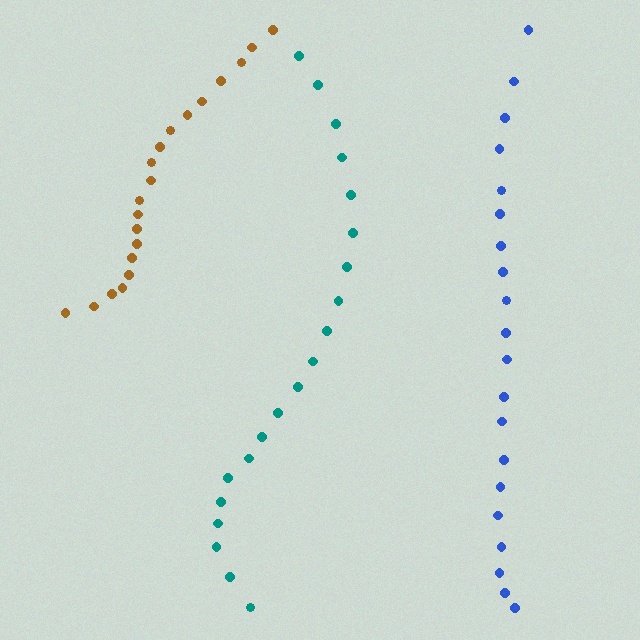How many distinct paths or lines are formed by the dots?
There are 3 distinct paths.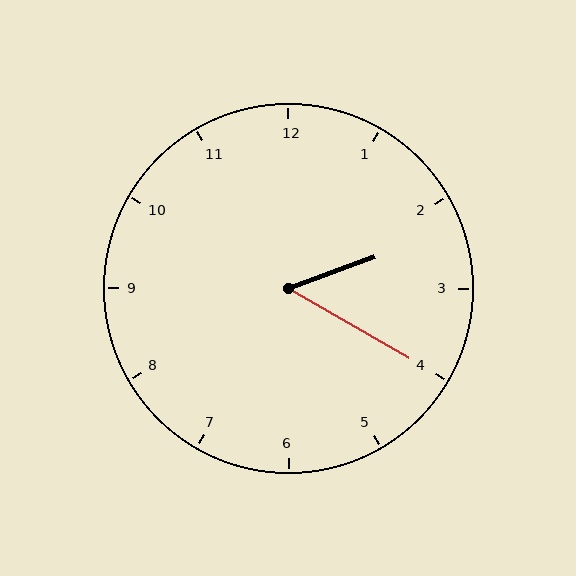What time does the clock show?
2:20.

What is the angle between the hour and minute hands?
Approximately 50 degrees.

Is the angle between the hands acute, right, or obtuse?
It is acute.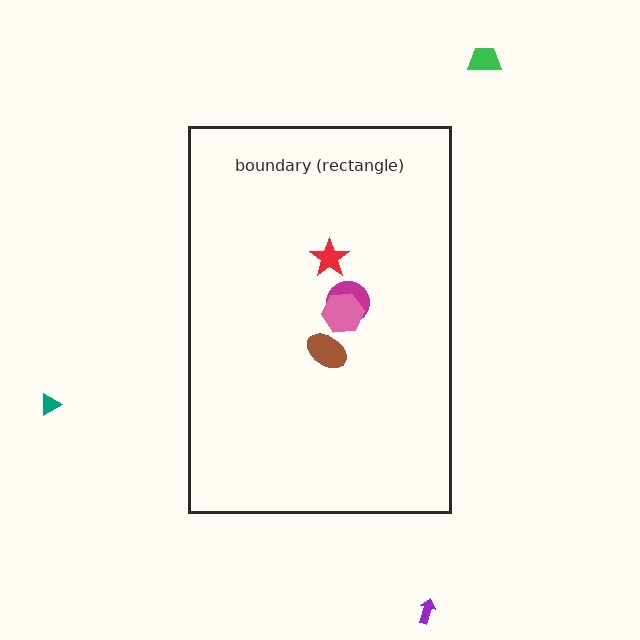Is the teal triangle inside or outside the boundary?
Outside.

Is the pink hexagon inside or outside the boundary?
Inside.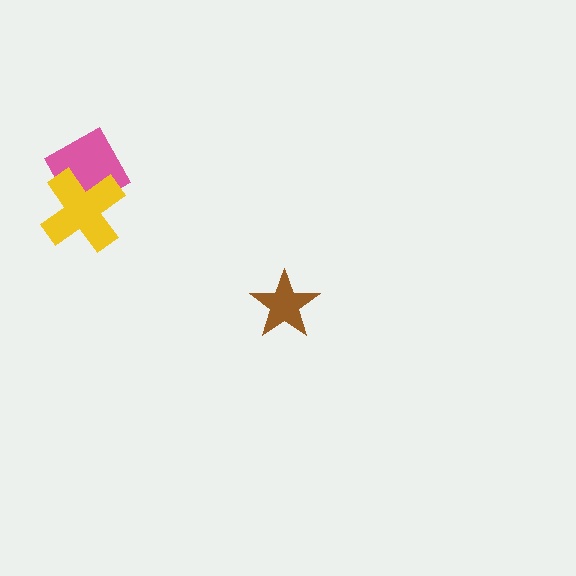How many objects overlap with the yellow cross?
1 object overlaps with the yellow cross.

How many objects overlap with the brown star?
0 objects overlap with the brown star.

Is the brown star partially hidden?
No, no other shape covers it.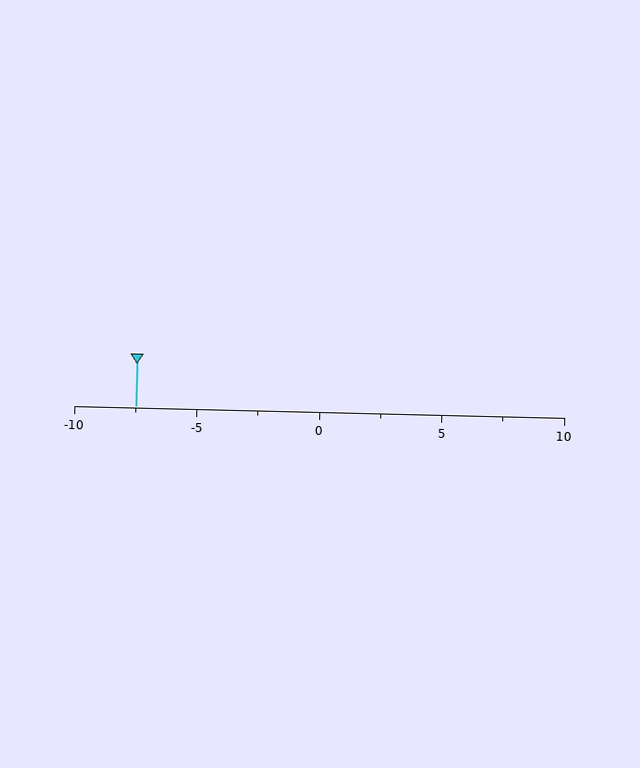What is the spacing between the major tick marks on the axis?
The major ticks are spaced 5 apart.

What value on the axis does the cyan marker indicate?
The marker indicates approximately -7.5.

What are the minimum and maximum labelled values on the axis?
The axis runs from -10 to 10.